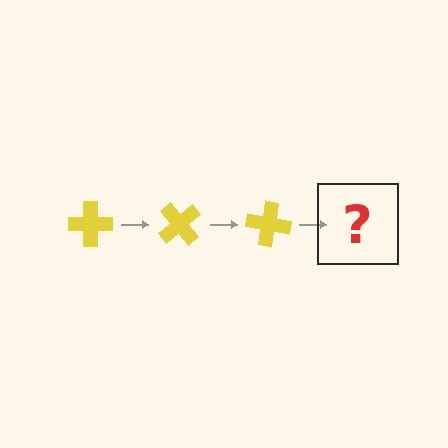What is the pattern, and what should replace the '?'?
The pattern is that the cross rotates 50 degrees each step. The '?' should be a yellow cross rotated 150 degrees.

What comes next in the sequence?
The next element should be a yellow cross rotated 150 degrees.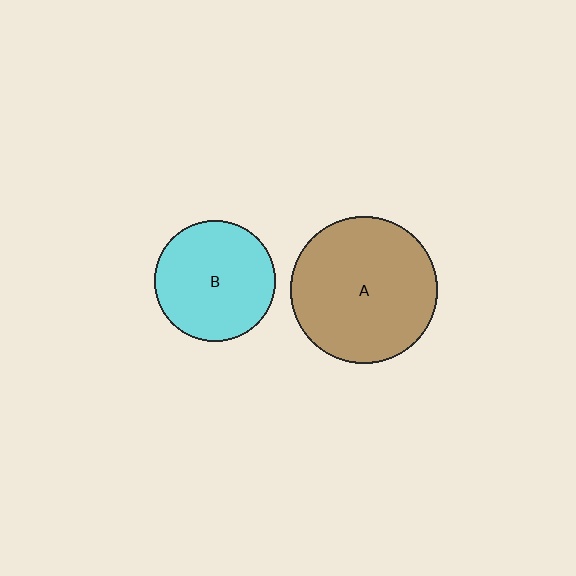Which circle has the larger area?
Circle A (brown).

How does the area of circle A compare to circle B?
Approximately 1.5 times.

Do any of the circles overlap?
No, none of the circles overlap.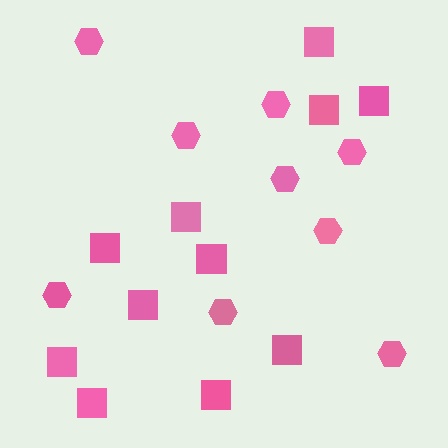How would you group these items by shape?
There are 2 groups: one group of squares (11) and one group of hexagons (9).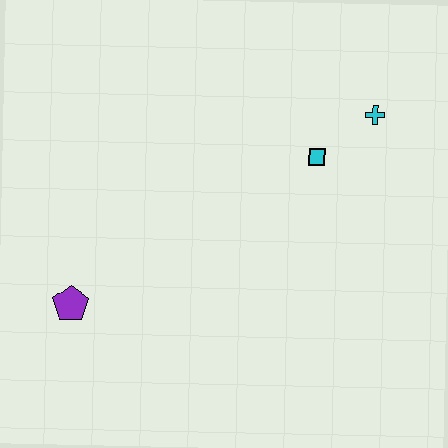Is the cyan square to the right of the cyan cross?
No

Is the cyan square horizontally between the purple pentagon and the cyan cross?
Yes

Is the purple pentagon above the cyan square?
No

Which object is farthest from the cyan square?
The purple pentagon is farthest from the cyan square.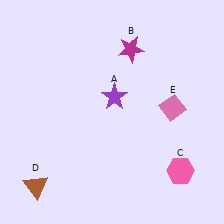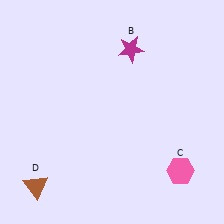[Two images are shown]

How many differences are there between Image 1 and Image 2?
There are 2 differences between the two images.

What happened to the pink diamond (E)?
The pink diamond (E) was removed in Image 2. It was in the top-right area of Image 1.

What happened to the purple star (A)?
The purple star (A) was removed in Image 2. It was in the top-right area of Image 1.